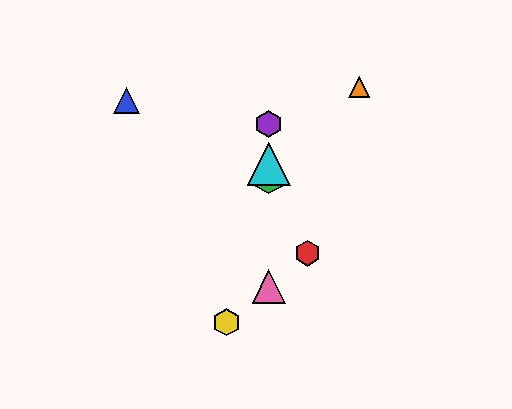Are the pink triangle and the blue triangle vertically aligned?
No, the pink triangle is at x≈269 and the blue triangle is at x≈126.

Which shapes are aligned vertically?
The green hexagon, the purple hexagon, the cyan triangle, the pink triangle are aligned vertically.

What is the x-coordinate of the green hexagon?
The green hexagon is at x≈269.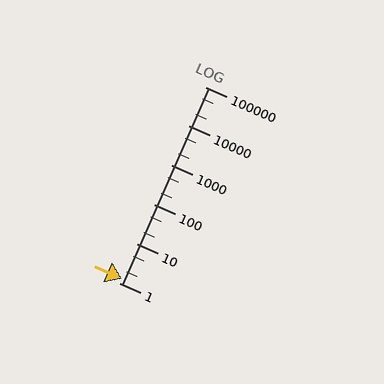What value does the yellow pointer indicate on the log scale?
The pointer indicates approximately 1.3.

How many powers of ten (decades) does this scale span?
The scale spans 5 decades, from 1 to 100000.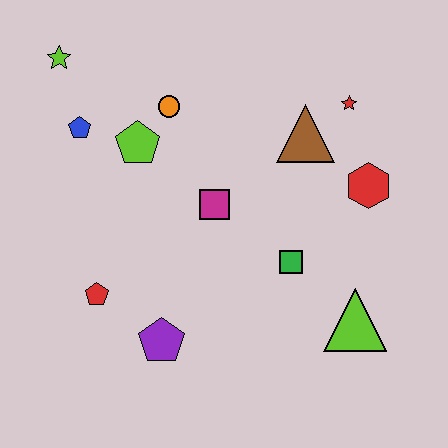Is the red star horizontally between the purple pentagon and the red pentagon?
No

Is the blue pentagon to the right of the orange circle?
No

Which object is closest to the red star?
The brown triangle is closest to the red star.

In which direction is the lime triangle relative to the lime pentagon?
The lime triangle is to the right of the lime pentagon.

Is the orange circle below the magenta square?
No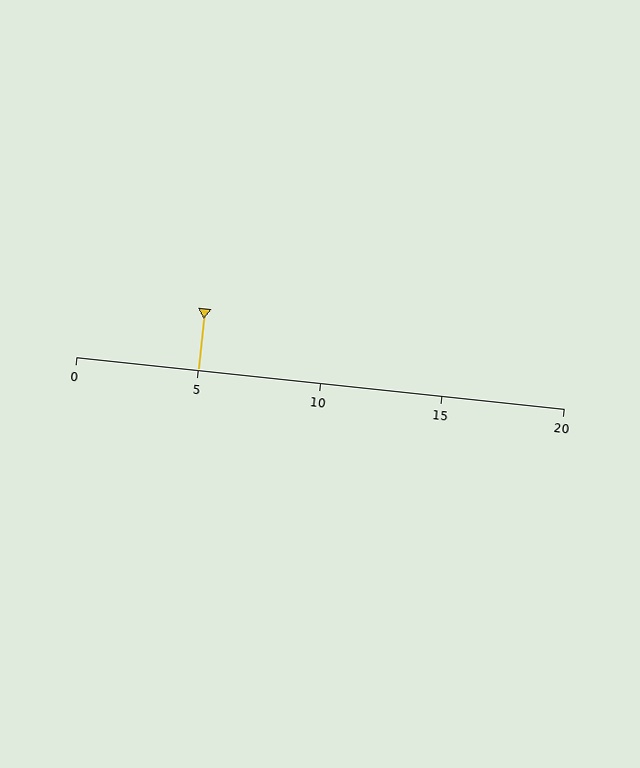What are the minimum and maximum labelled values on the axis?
The axis runs from 0 to 20.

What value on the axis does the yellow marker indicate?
The marker indicates approximately 5.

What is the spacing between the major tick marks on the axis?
The major ticks are spaced 5 apart.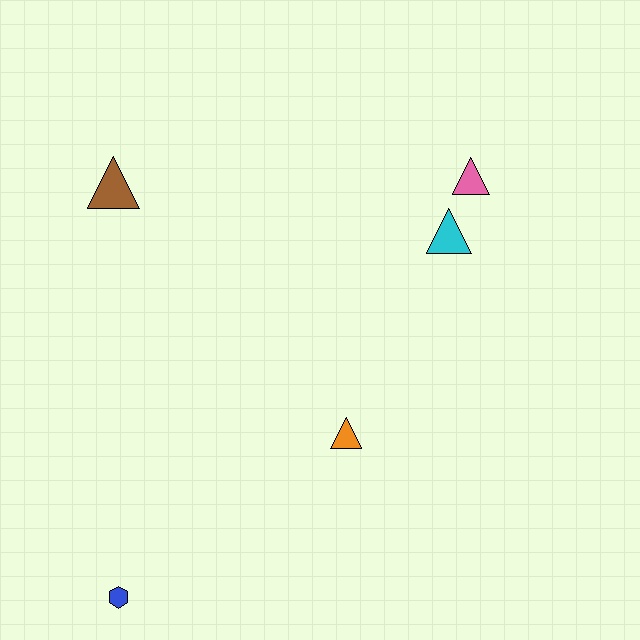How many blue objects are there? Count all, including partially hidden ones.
There is 1 blue object.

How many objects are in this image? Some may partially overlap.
There are 5 objects.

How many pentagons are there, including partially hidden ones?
There are no pentagons.